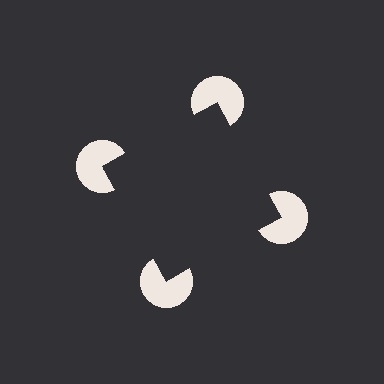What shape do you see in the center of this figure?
An illusory square — its edges are inferred from the aligned wedge cuts in the pac-man discs, not physically drawn.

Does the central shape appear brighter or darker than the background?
It typically appears slightly darker than the background, even though no actual brightness change is drawn.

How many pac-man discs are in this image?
There are 4 — one at each vertex of the illusory square.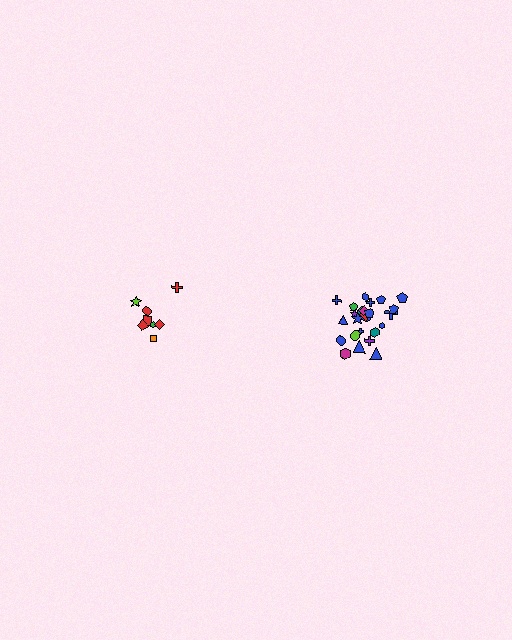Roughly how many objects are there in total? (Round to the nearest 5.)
Roughly 35 objects in total.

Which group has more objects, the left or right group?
The right group.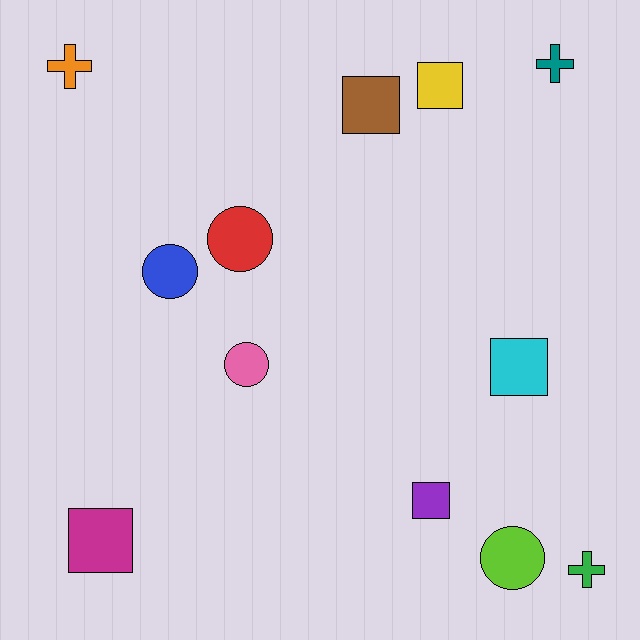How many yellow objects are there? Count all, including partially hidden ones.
There is 1 yellow object.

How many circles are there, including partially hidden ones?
There are 4 circles.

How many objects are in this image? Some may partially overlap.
There are 12 objects.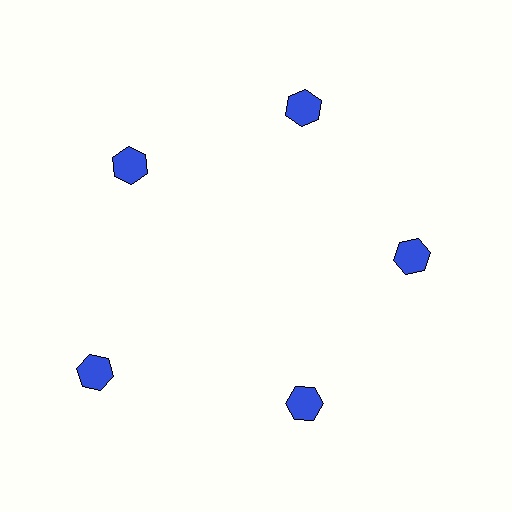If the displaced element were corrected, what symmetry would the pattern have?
It would have 5-fold rotational symmetry — the pattern would map onto itself every 72 degrees.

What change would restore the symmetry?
The symmetry would be restored by moving it inward, back onto the ring so that all 5 hexagons sit at equal angles and equal distance from the center.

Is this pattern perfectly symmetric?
No. The 5 blue hexagons are arranged in a ring, but one element near the 8 o'clock position is pushed outward from the center, breaking the 5-fold rotational symmetry.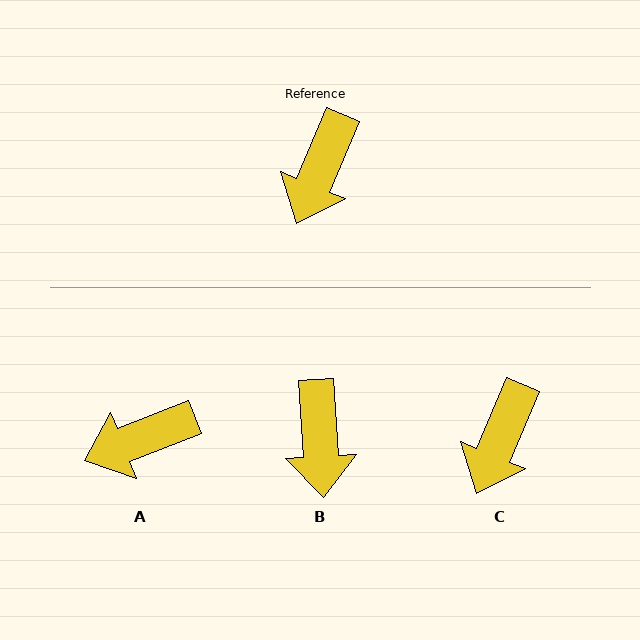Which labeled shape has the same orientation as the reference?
C.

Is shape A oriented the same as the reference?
No, it is off by about 46 degrees.